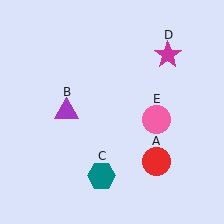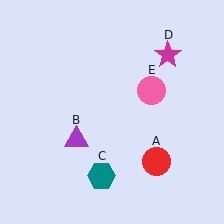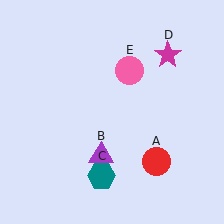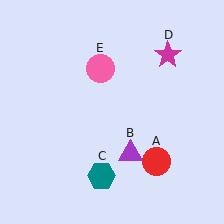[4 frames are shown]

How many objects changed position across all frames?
2 objects changed position: purple triangle (object B), pink circle (object E).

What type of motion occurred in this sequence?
The purple triangle (object B), pink circle (object E) rotated counterclockwise around the center of the scene.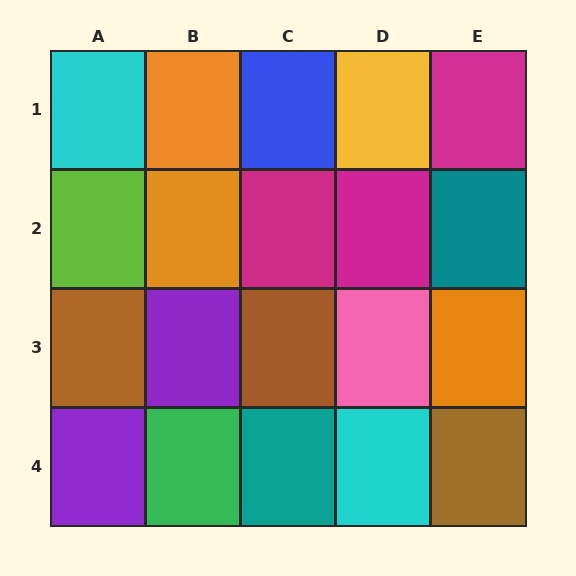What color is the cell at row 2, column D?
Magenta.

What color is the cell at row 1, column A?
Cyan.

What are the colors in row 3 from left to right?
Brown, purple, brown, pink, orange.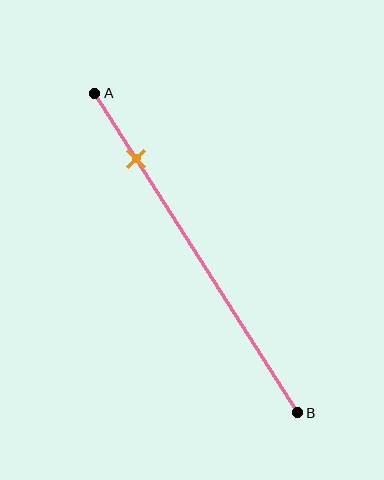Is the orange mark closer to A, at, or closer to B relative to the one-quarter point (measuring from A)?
The orange mark is closer to point A than the one-quarter point of segment AB.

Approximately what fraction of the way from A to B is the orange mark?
The orange mark is approximately 20% of the way from A to B.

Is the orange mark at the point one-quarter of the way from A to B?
No, the mark is at about 20% from A, not at the 25% one-quarter point.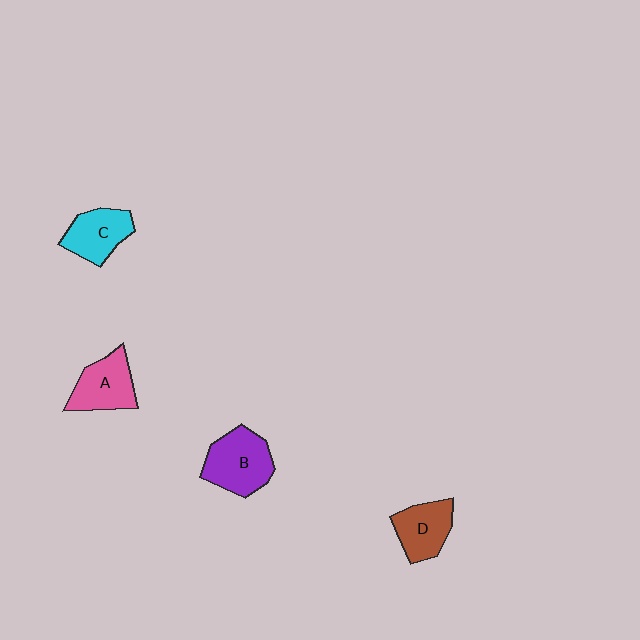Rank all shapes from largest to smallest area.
From largest to smallest: B (purple), A (pink), C (cyan), D (brown).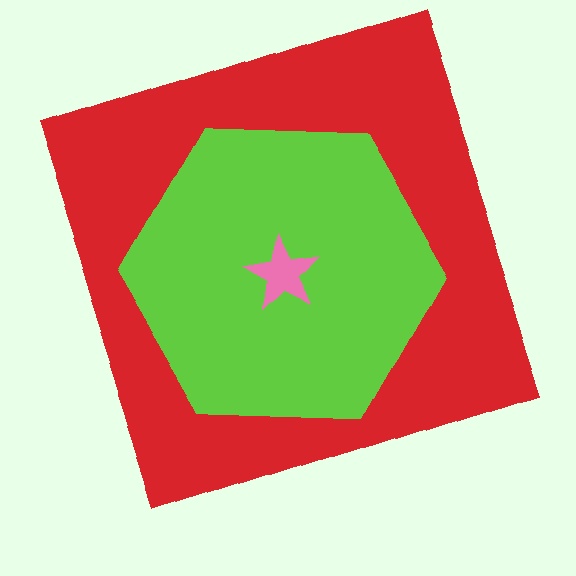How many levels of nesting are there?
3.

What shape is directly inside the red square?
The lime hexagon.